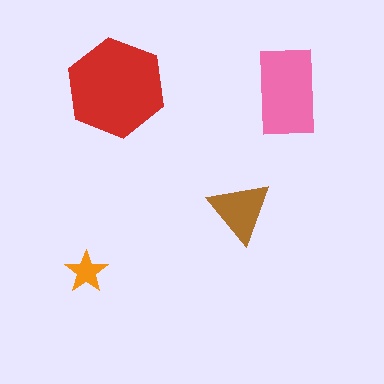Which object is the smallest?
The orange star.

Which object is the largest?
The red hexagon.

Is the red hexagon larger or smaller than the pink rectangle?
Larger.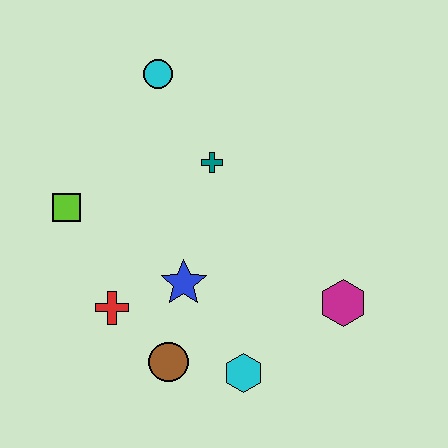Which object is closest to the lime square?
The red cross is closest to the lime square.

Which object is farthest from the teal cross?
The cyan hexagon is farthest from the teal cross.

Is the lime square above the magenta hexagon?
Yes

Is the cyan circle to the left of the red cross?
No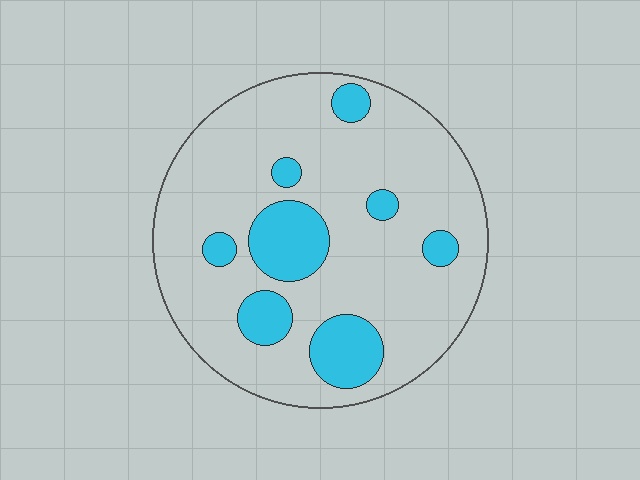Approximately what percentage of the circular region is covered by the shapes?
Approximately 20%.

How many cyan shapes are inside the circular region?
8.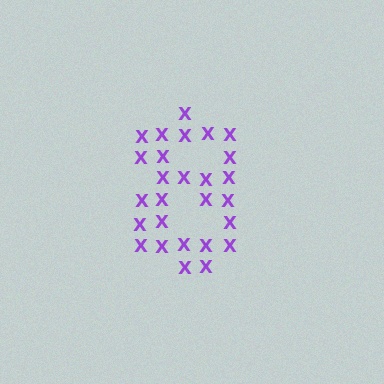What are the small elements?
The small elements are letter X's.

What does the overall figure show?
The overall figure shows the digit 8.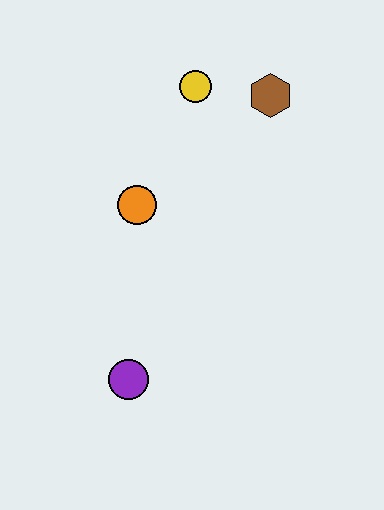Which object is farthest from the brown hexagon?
The purple circle is farthest from the brown hexagon.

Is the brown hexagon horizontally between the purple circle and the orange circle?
No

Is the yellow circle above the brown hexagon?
Yes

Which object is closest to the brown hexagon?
The yellow circle is closest to the brown hexagon.